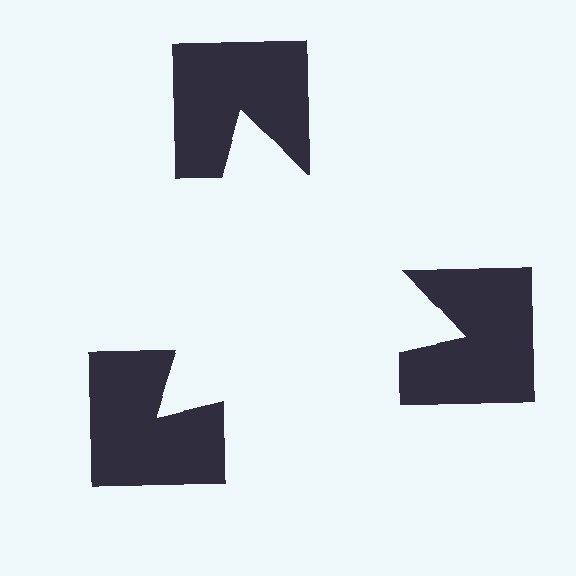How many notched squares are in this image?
There are 3 — one at each vertex of the illusory triangle.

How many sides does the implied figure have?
3 sides.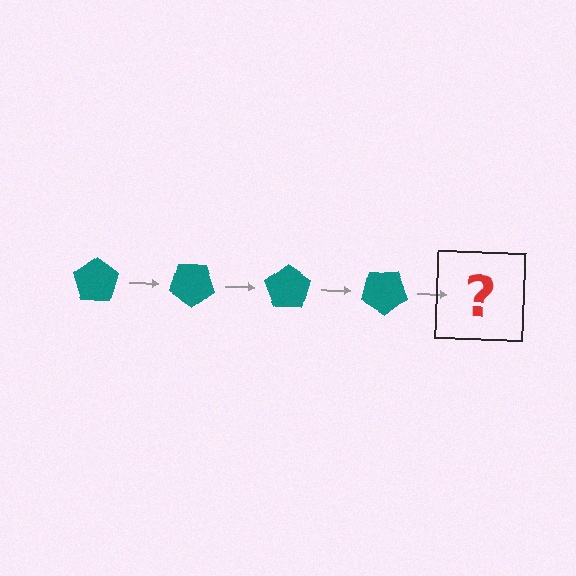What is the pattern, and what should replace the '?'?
The pattern is that the pentagon rotates 35 degrees each step. The '?' should be a teal pentagon rotated 140 degrees.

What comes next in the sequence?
The next element should be a teal pentagon rotated 140 degrees.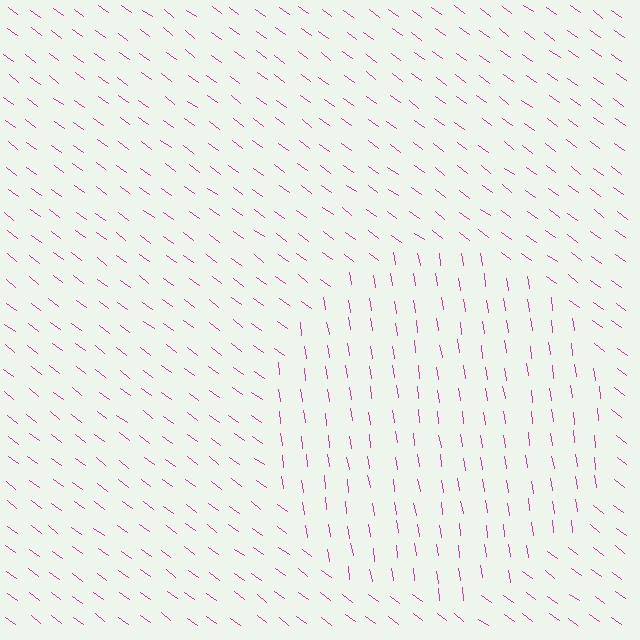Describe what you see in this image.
The image is filled with small magenta line segments. A circle region in the image has lines oriented differently from the surrounding lines, creating a visible texture boundary.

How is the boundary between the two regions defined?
The boundary is defined purely by a change in line orientation (approximately 45 degrees difference). All lines are the same color and thickness.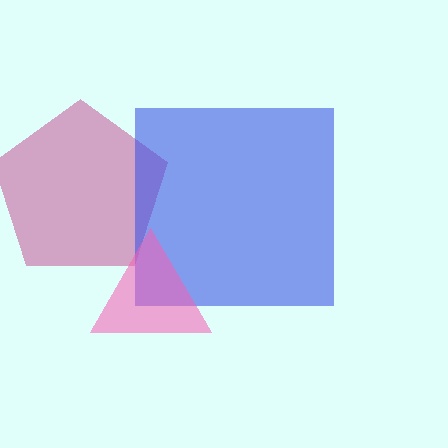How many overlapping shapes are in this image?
There are 3 overlapping shapes in the image.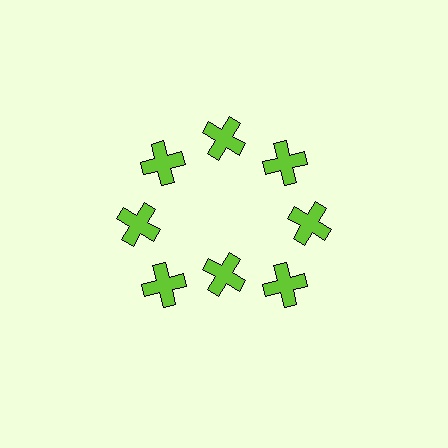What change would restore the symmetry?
The symmetry would be restored by moving it outward, back onto the ring so that all 8 crosses sit at equal angles and equal distance from the center.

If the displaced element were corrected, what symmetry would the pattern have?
It would have 8-fold rotational symmetry — the pattern would map onto itself every 45 degrees.